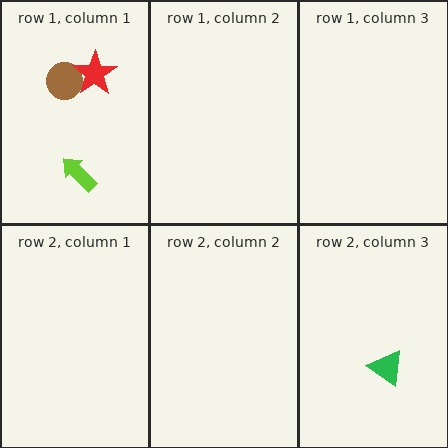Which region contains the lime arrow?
The row 1, column 1 region.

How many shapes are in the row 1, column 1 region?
3.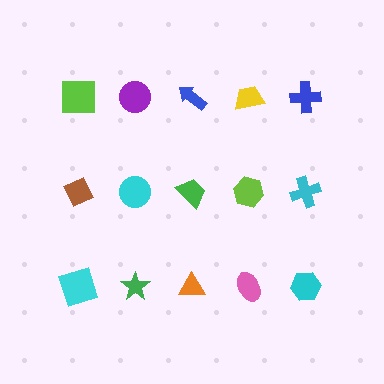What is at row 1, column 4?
A yellow trapezoid.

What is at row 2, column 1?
A brown diamond.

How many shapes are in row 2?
5 shapes.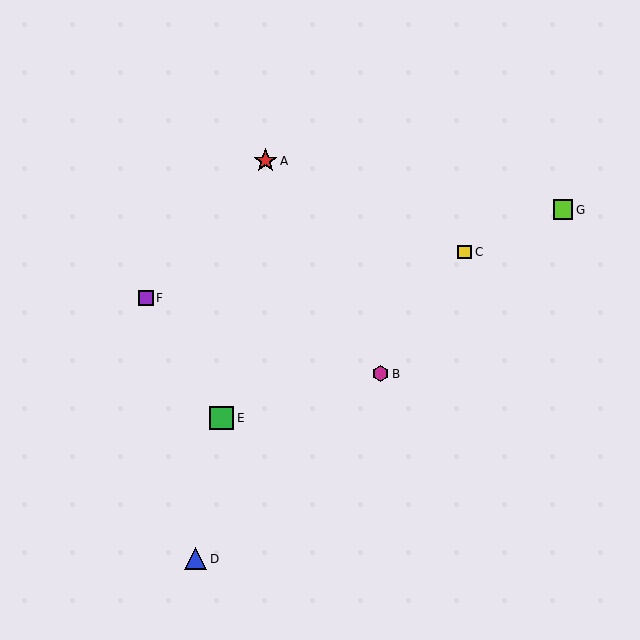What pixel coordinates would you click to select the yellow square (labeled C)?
Click at (465, 252) to select the yellow square C.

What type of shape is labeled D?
Shape D is a blue triangle.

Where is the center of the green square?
The center of the green square is at (222, 418).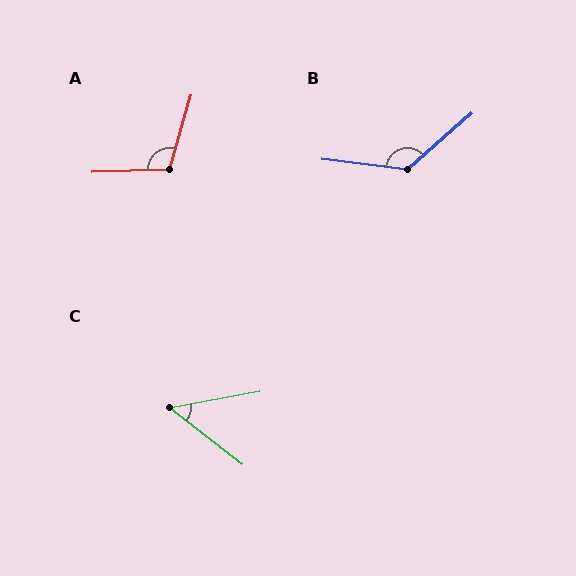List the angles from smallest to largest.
C (48°), A (108°), B (132°).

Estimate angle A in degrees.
Approximately 108 degrees.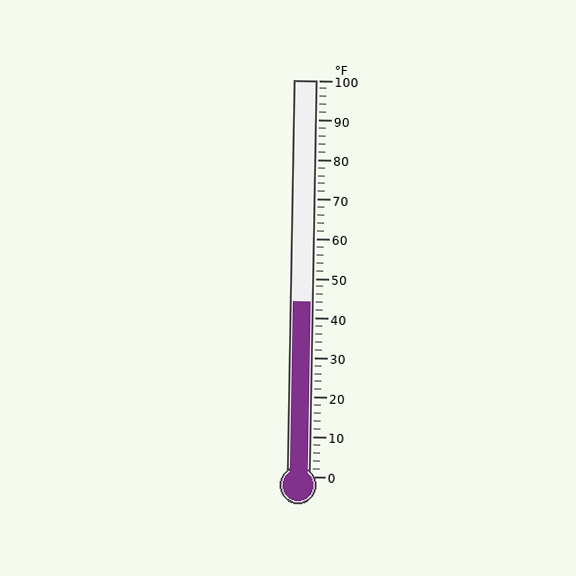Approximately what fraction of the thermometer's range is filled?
The thermometer is filled to approximately 45% of its range.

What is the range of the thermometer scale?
The thermometer scale ranges from 0°F to 100°F.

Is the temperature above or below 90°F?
The temperature is below 90°F.